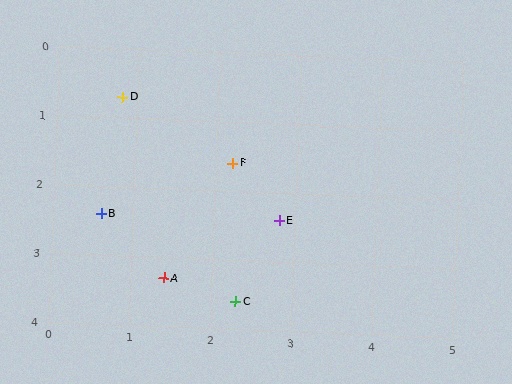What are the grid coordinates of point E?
Point E is at approximately (2.8, 2.4).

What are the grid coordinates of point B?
Point B is at approximately (0.6, 2.4).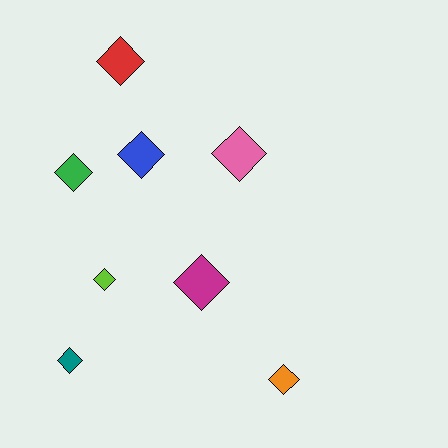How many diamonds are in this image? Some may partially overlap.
There are 8 diamonds.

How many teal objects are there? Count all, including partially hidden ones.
There is 1 teal object.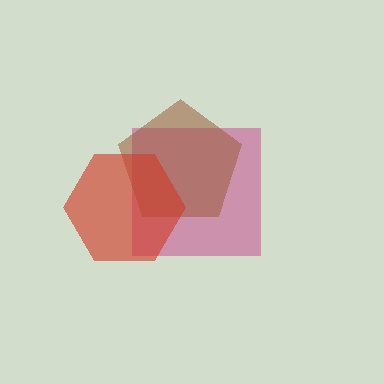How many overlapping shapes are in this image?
There are 3 overlapping shapes in the image.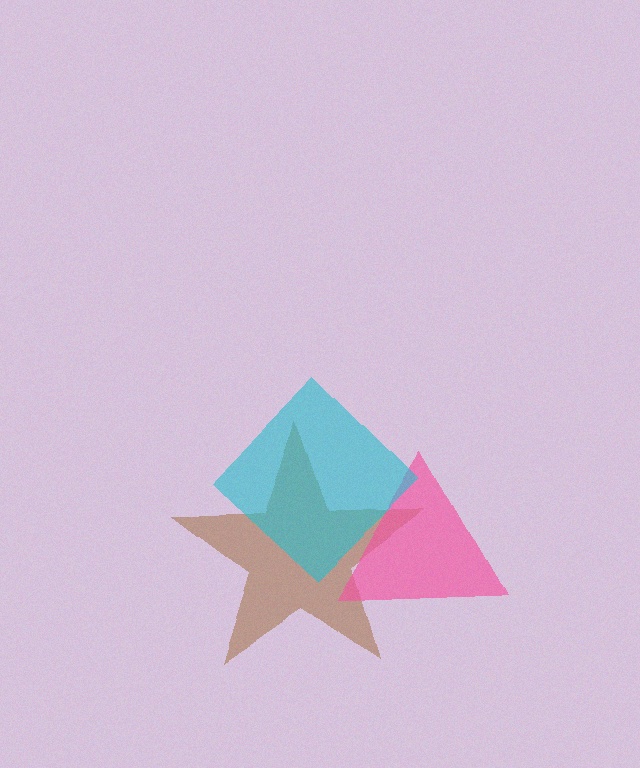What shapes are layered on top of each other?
The layered shapes are: a brown star, a pink triangle, a cyan diamond.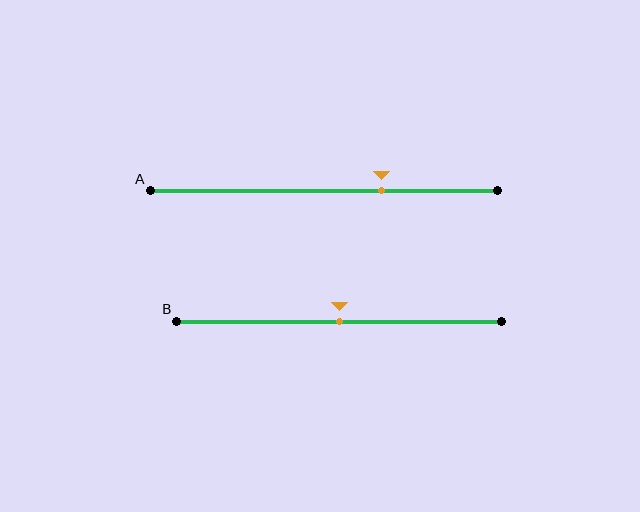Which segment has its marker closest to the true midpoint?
Segment B has its marker closest to the true midpoint.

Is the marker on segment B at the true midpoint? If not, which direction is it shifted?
Yes, the marker on segment B is at the true midpoint.